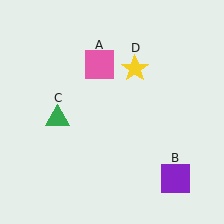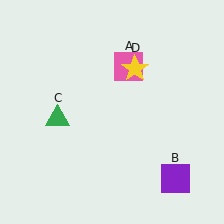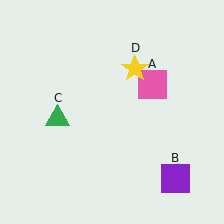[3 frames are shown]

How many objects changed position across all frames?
1 object changed position: pink square (object A).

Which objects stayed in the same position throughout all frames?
Purple square (object B) and green triangle (object C) and yellow star (object D) remained stationary.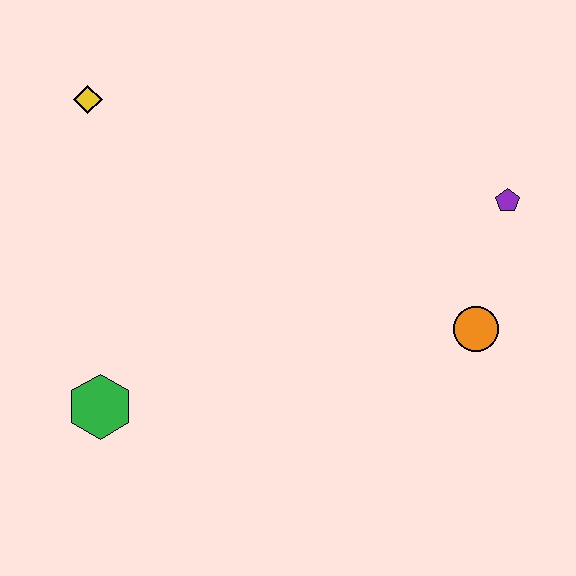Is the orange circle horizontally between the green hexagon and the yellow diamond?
No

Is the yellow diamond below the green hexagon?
No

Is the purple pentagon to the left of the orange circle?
No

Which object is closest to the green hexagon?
The yellow diamond is closest to the green hexagon.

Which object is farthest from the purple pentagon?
The green hexagon is farthest from the purple pentagon.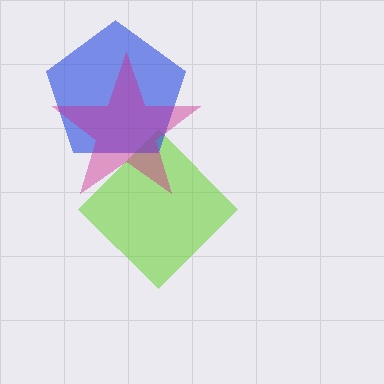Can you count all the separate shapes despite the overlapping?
Yes, there are 3 separate shapes.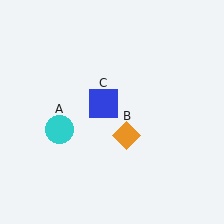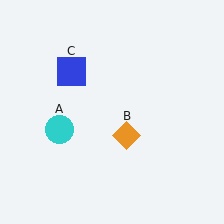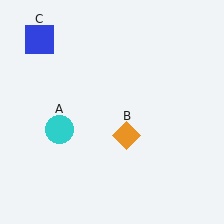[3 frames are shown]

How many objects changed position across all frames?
1 object changed position: blue square (object C).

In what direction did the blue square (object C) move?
The blue square (object C) moved up and to the left.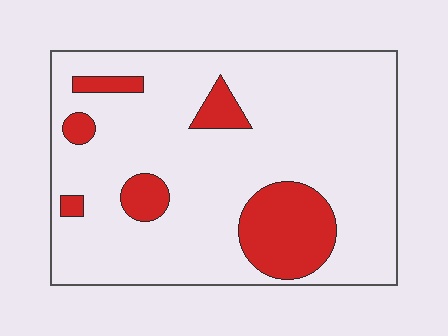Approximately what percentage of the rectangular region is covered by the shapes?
Approximately 15%.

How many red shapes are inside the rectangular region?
6.